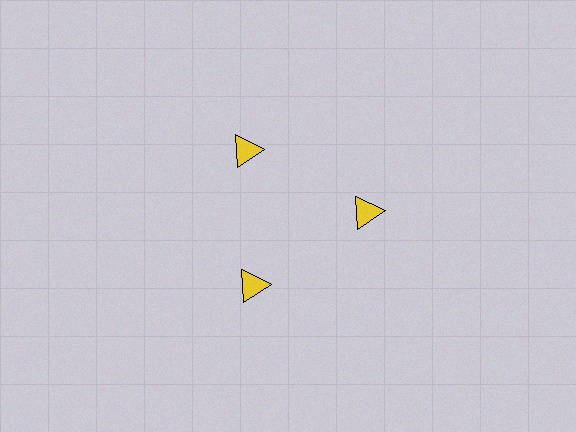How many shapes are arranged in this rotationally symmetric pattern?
There are 3 shapes, arranged in 3 groups of 1.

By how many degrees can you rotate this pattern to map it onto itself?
The pattern maps onto itself every 120 degrees of rotation.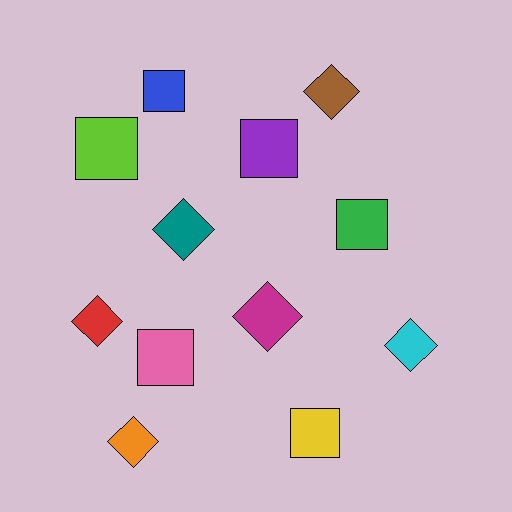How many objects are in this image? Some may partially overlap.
There are 12 objects.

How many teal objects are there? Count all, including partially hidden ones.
There is 1 teal object.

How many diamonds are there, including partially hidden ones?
There are 6 diamonds.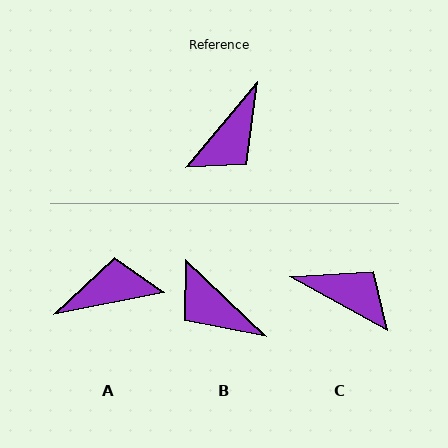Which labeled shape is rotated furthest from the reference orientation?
A, about 141 degrees away.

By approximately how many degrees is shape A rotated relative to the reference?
Approximately 141 degrees counter-clockwise.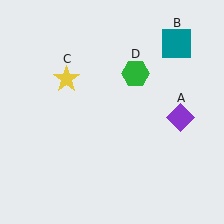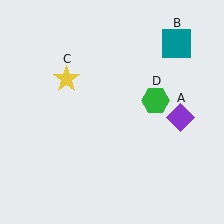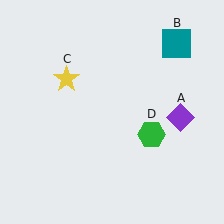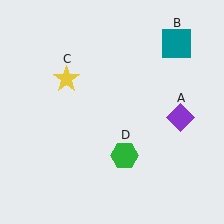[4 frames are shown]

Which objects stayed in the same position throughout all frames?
Purple diamond (object A) and teal square (object B) and yellow star (object C) remained stationary.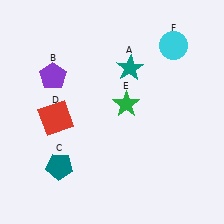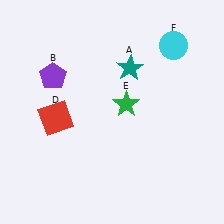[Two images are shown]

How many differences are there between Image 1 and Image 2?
There is 1 difference between the two images.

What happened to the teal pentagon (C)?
The teal pentagon (C) was removed in Image 2. It was in the bottom-left area of Image 1.